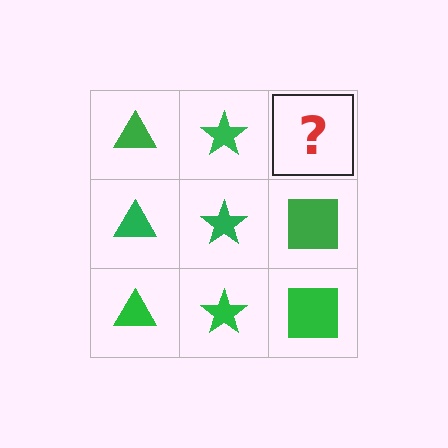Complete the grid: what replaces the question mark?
The question mark should be replaced with a green square.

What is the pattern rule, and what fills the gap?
The rule is that each column has a consistent shape. The gap should be filled with a green square.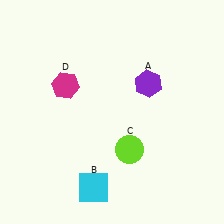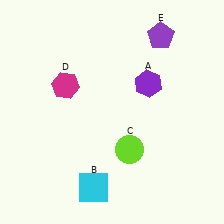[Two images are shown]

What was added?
A purple pentagon (E) was added in Image 2.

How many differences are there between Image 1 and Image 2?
There is 1 difference between the two images.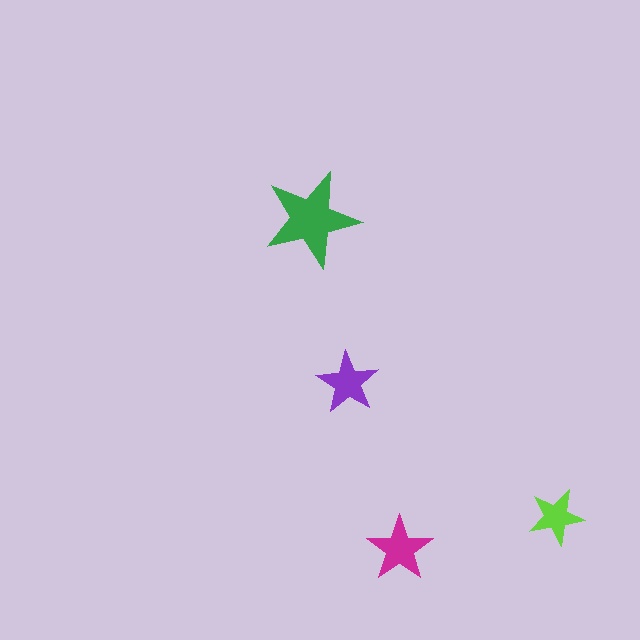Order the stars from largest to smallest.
the green one, the magenta one, the purple one, the lime one.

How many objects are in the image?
There are 4 objects in the image.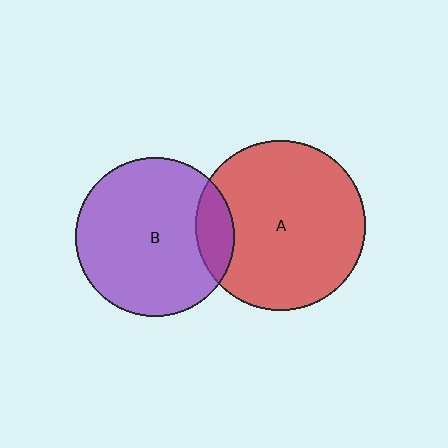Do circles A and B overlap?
Yes.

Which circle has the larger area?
Circle A (red).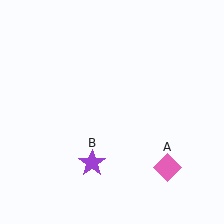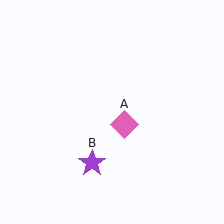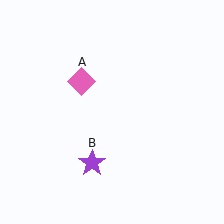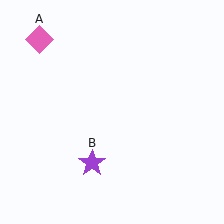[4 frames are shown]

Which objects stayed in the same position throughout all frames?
Purple star (object B) remained stationary.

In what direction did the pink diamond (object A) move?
The pink diamond (object A) moved up and to the left.